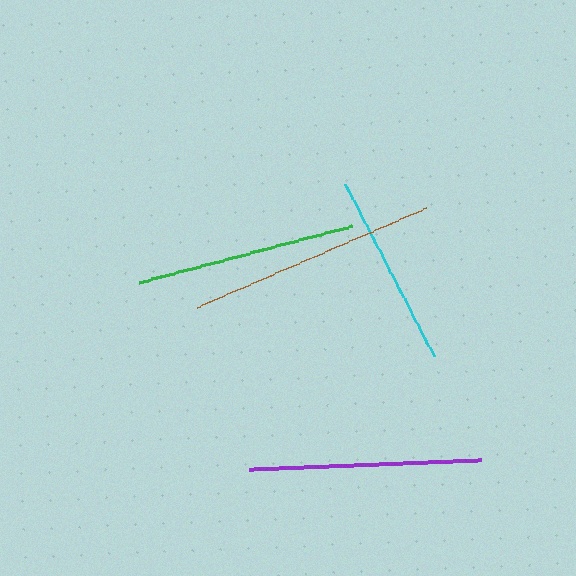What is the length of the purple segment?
The purple segment is approximately 232 pixels long.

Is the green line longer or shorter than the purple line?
The purple line is longer than the green line.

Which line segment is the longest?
The brown line is the longest at approximately 249 pixels.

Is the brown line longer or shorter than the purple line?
The brown line is longer than the purple line.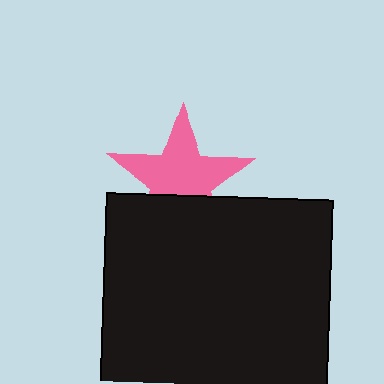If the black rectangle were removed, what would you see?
You would see the complete pink star.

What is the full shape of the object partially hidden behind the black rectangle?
The partially hidden object is a pink star.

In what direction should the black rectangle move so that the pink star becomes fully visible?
The black rectangle should move down. That is the shortest direction to clear the overlap and leave the pink star fully visible.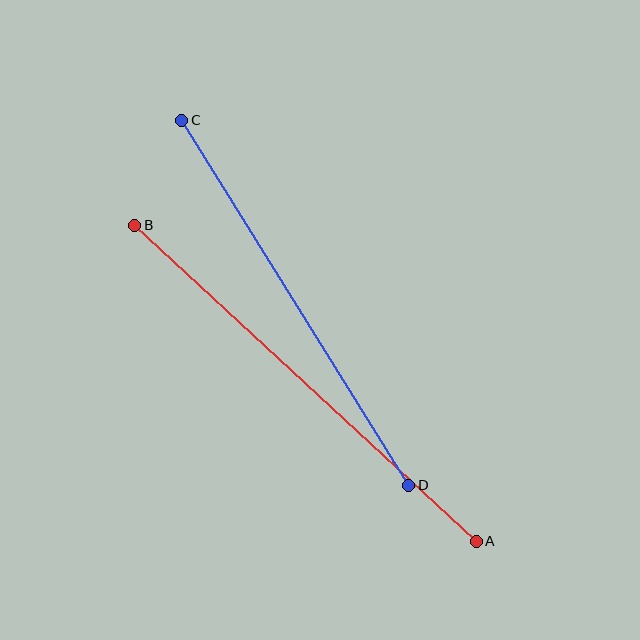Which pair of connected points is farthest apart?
Points A and B are farthest apart.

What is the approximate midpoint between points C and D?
The midpoint is at approximately (295, 303) pixels.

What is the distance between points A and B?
The distance is approximately 465 pixels.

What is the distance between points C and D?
The distance is approximately 430 pixels.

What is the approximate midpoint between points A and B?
The midpoint is at approximately (305, 383) pixels.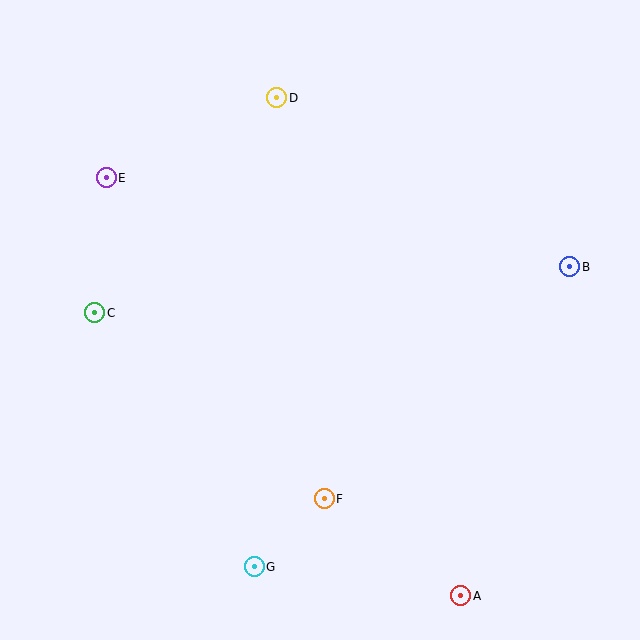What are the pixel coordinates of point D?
Point D is at (277, 98).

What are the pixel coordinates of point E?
Point E is at (106, 178).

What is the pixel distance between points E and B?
The distance between E and B is 472 pixels.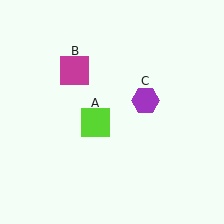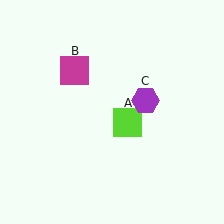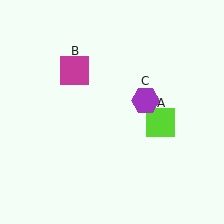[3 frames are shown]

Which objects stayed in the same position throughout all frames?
Magenta square (object B) and purple hexagon (object C) remained stationary.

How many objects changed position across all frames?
1 object changed position: lime square (object A).